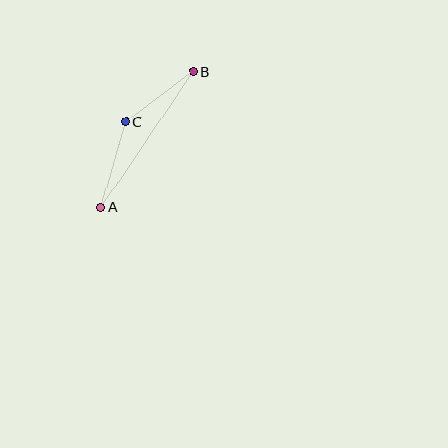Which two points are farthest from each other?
Points A and B are farthest from each other.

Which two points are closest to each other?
Points B and C are closest to each other.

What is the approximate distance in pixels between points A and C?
The distance between A and C is approximately 89 pixels.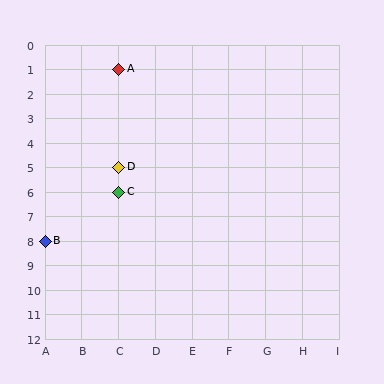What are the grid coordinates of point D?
Point D is at grid coordinates (C, 5).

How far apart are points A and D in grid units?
Points A and D are 4 rows apart.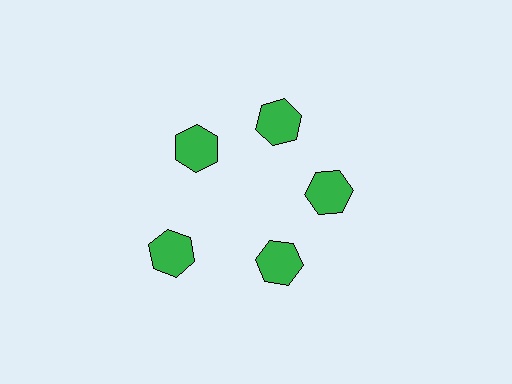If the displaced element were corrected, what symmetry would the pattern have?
It would have 5-fold rotational symmetry — the pattern would map onto itself every 72 degrees.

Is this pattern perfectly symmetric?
No. The 5 green hexagons are arranged in a ring, but one element near the 8 o'clock position is pushed outward from the center, breaking the 5-fold rotational symmetry.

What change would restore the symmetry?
The symmetry would be restored by moving it inward, back onto the ring so that all 5 hexagons sit at equal angles and equal distance from the center.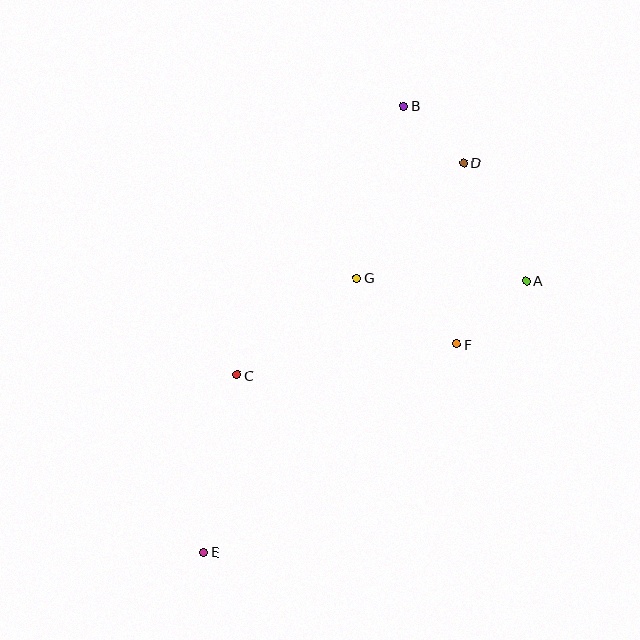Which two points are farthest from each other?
Points B and E are farthest from each other.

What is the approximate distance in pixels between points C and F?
The distance between C and F is approximately 222 pixels.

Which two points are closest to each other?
Points B and D are closest to each other.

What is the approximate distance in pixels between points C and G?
The distance between C and G is approximately 154 pixels.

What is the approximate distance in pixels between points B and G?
The distance between B and G is approximately 178 pixels.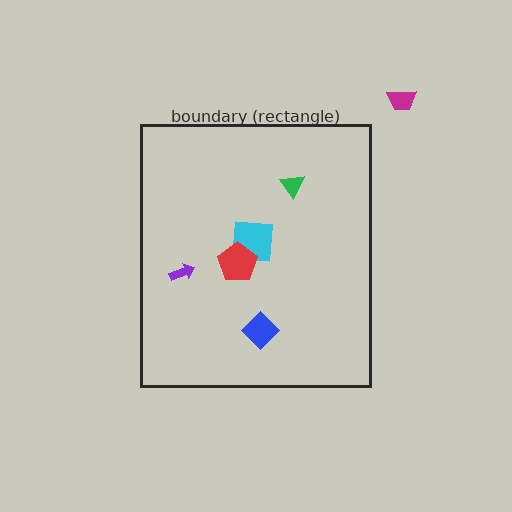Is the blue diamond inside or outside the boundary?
Inside.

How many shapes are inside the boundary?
5 inside, 1 outside.